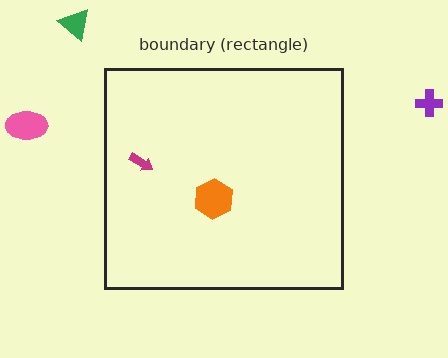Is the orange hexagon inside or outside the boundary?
Inside.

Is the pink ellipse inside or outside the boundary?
Outside.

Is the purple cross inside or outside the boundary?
Outside.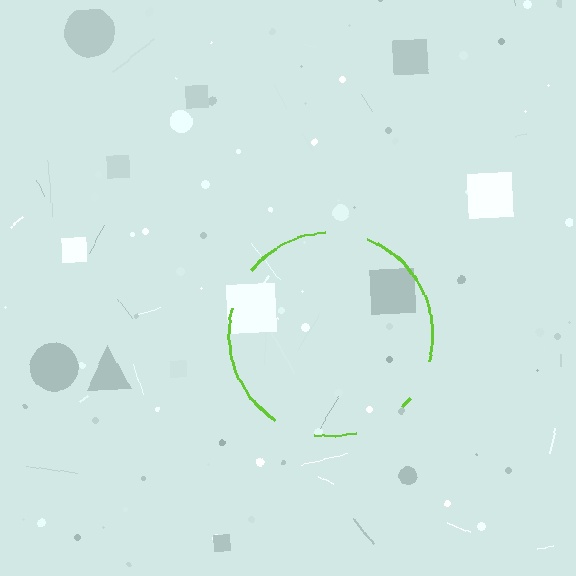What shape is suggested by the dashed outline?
The dashed outline suggests a circle.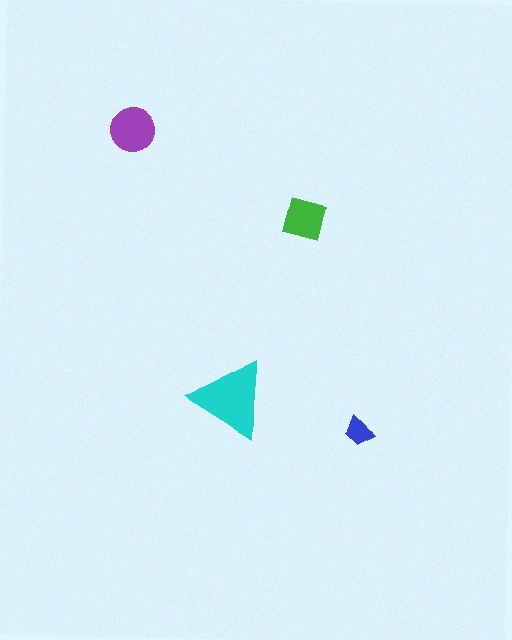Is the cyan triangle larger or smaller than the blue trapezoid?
Larger.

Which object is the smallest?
The blue trapezoid.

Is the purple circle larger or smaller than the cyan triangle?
Smaller.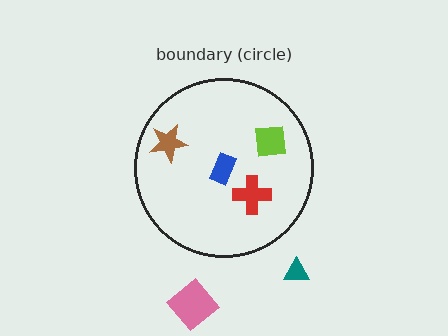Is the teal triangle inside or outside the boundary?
Outside.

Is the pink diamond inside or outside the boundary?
Outside.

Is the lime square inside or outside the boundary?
Inside.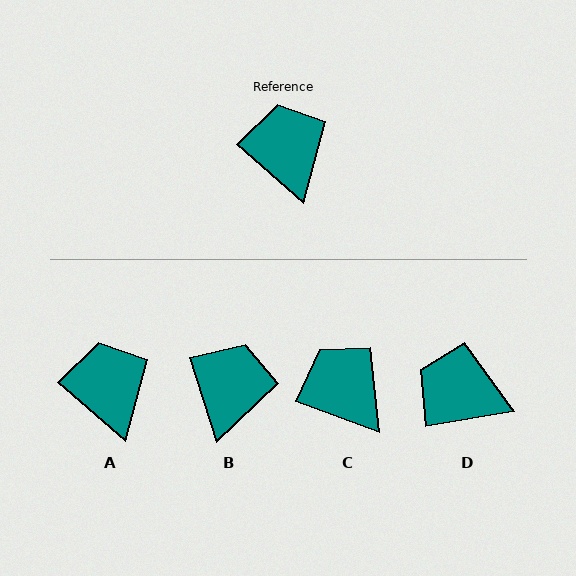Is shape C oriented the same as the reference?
No, it is off by about 21 degrees.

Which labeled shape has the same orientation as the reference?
A.